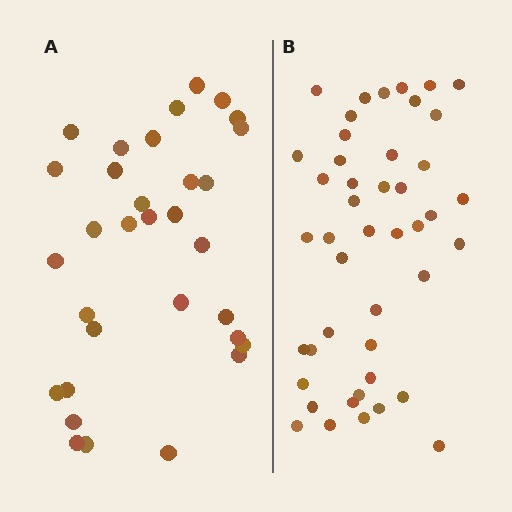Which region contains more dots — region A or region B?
Region B (the right region) has more dots.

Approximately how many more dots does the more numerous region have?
Region B has approximately 15 more dots than region A.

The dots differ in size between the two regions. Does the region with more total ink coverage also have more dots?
No. Region A has more total ink coverage because its dots are larger, but region B actually contains more individual dots. Total area can be misleading — the number of items is what matters here.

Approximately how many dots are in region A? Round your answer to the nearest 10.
About 30 dots. (The exact count is 32, which rounds to 30.)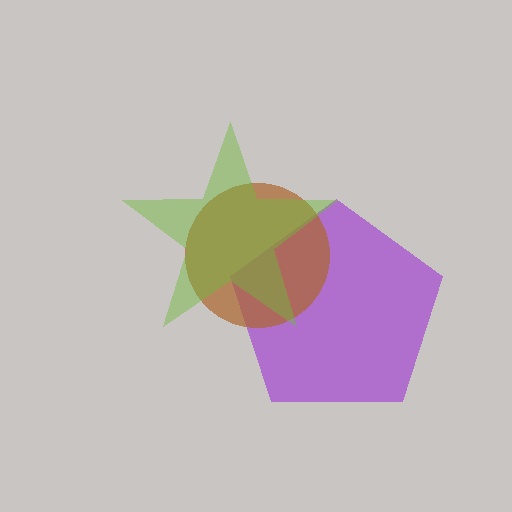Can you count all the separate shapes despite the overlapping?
Yes, there are 3 separate shapes.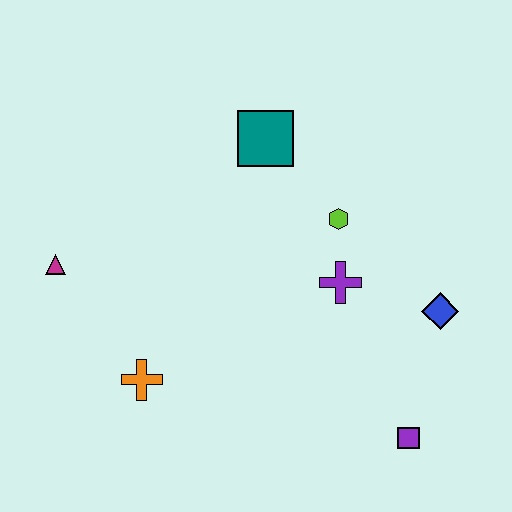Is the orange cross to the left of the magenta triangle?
No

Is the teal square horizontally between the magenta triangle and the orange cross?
No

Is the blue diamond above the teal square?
No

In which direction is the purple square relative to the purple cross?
The purple square is below the purple cross.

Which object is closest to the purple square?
The blue diamond is closest to the purple square.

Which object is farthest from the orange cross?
The blue diamond is farthest from the orange cross.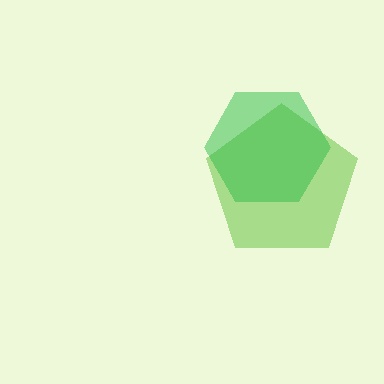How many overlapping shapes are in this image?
There are 2 overlapping shapes in the image.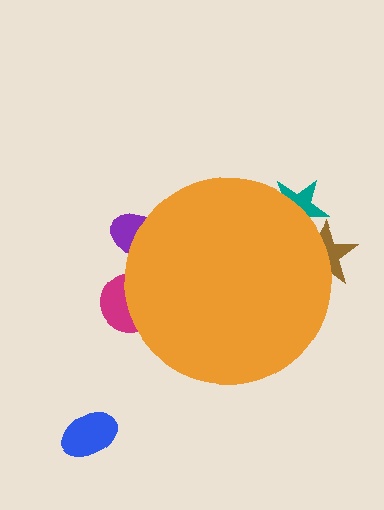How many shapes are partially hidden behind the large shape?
4 shapes are partially hidden.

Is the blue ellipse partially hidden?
No, the blue ellipse is fully visible.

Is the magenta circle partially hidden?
Yes, the magenta circle is partially hidden behind the orange circle.